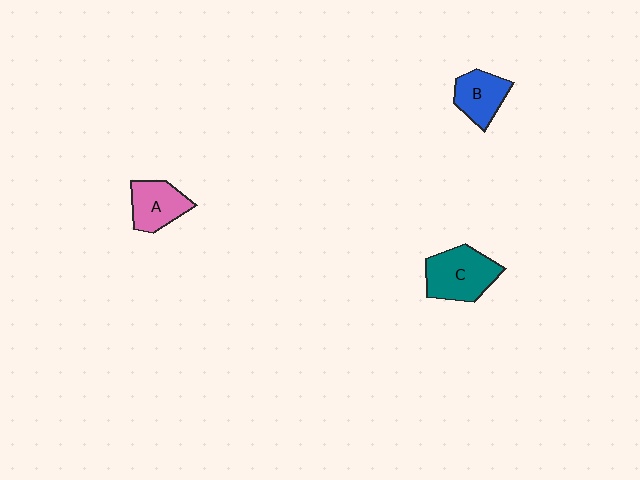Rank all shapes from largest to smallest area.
From largest to smallest: C (teal), A (pink), B (blue).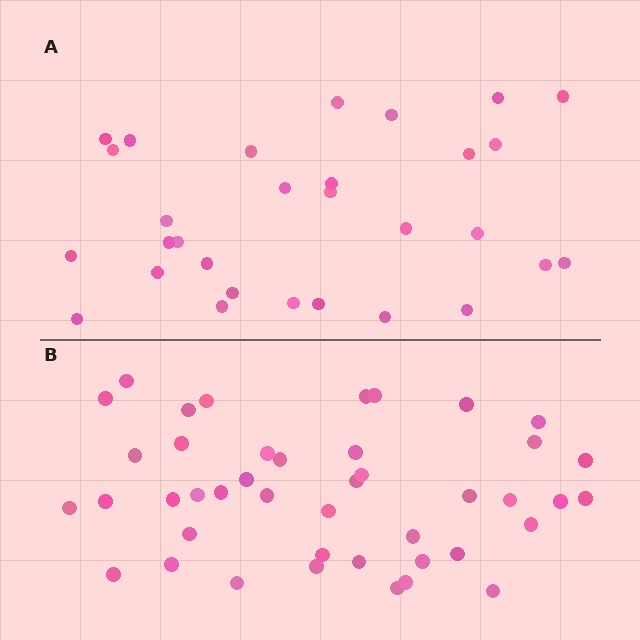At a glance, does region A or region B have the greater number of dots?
Region B (the bottom region) has more dots.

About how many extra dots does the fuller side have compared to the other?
Region B has approximately 15 more dots than region A.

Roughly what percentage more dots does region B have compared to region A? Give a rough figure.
About 45% more.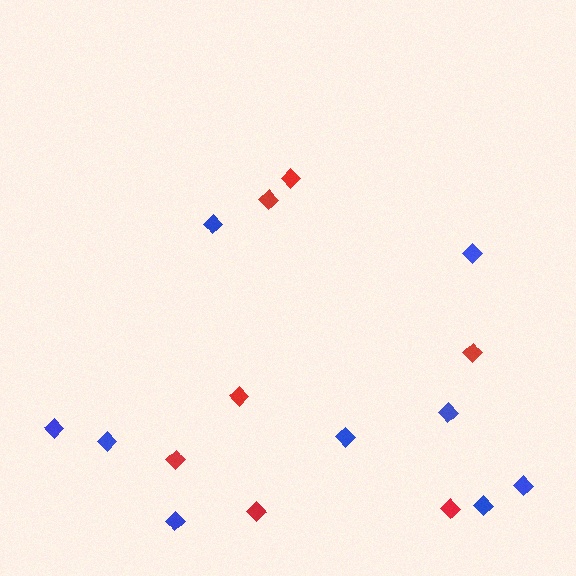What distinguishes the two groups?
There are 2 groups: one group of red diamonds (7) and one group of blue diamonds (9).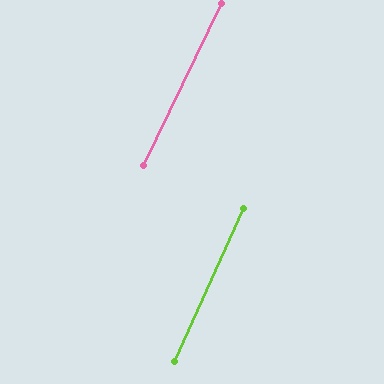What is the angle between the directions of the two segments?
Approximately 1 degree.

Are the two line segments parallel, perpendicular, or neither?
Parallel — their directions differ by only 1.4°.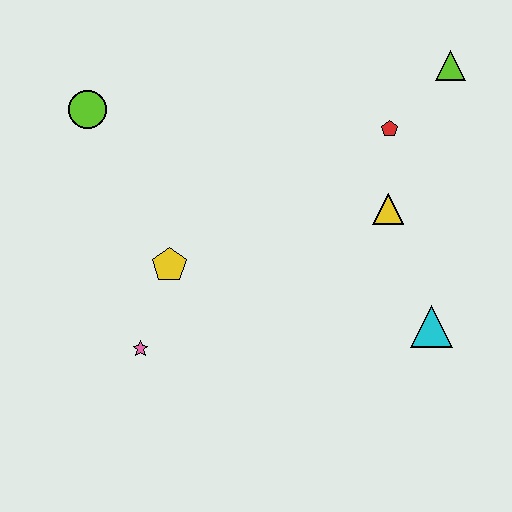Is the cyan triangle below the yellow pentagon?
Yes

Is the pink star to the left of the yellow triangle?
Yes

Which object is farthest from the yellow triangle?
The lime circle is farthest from the yellow triangle.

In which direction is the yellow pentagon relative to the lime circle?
The yellow pentagon is below the lime circle.